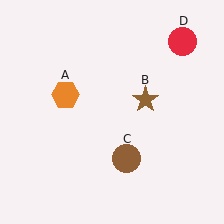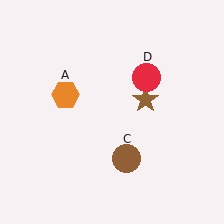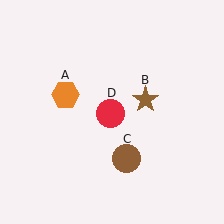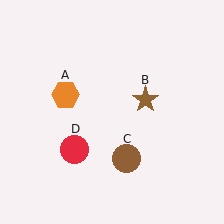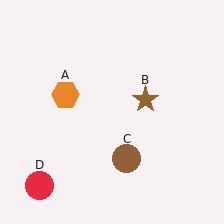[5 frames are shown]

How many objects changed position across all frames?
1 object changed position: red circle (object D).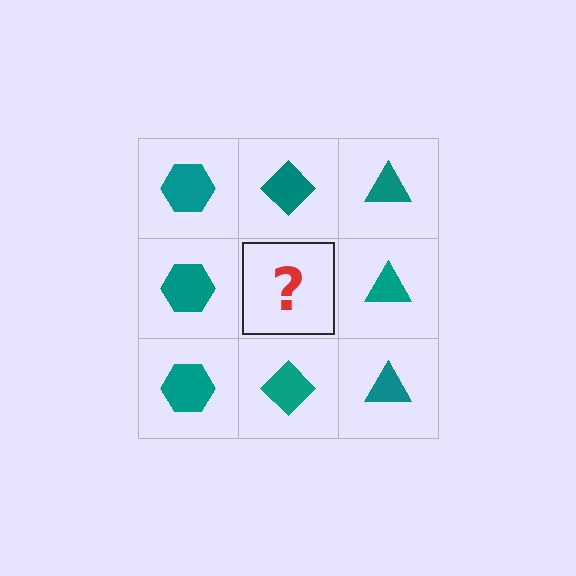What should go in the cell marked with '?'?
The missing cell should contain a teal diamond.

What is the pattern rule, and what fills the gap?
The rule is that each column has a consistent shape. The gap should be filled with a teal diamond.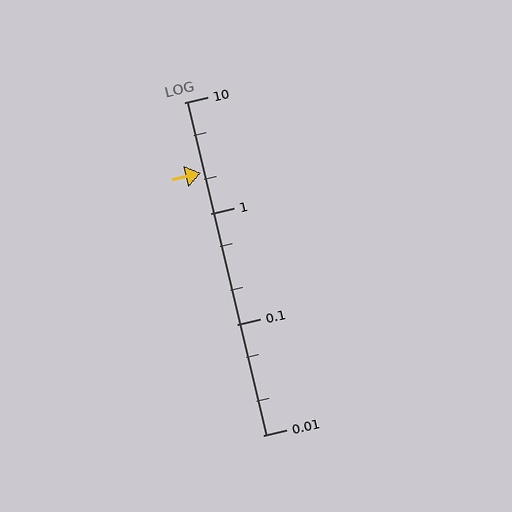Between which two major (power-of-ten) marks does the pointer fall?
The pointer is between 1 and 10.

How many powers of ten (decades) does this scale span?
The scale spans 3 decades, from 0.01 to 10.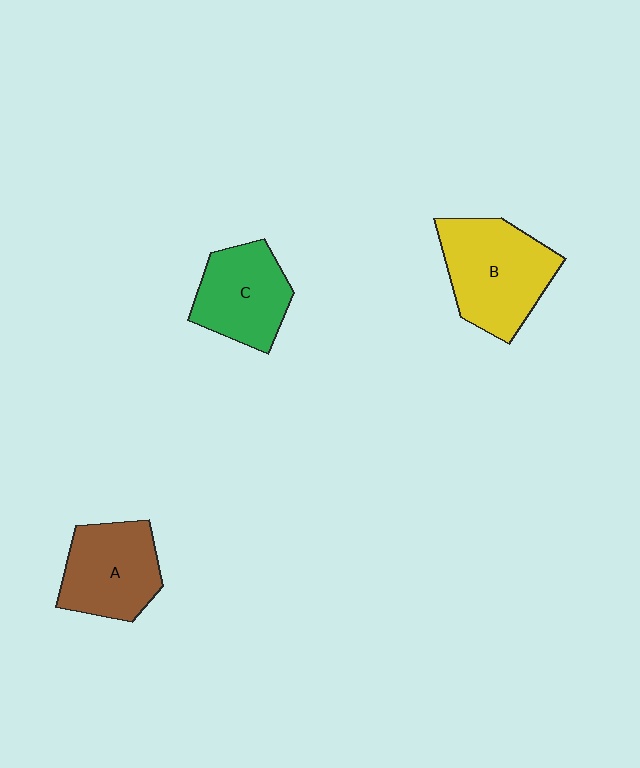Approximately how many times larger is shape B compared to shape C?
Approximately 1.3 times.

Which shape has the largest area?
Shape B (yellow).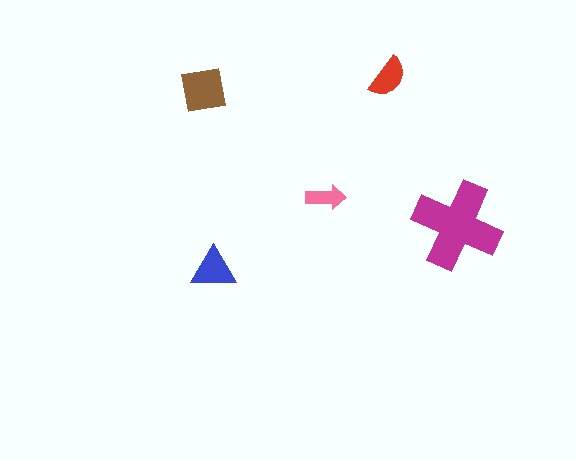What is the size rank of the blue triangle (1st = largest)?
3rd.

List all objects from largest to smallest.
The magenta cross, the brown square, the blue triangle, the red semicircle, the pink arrow.